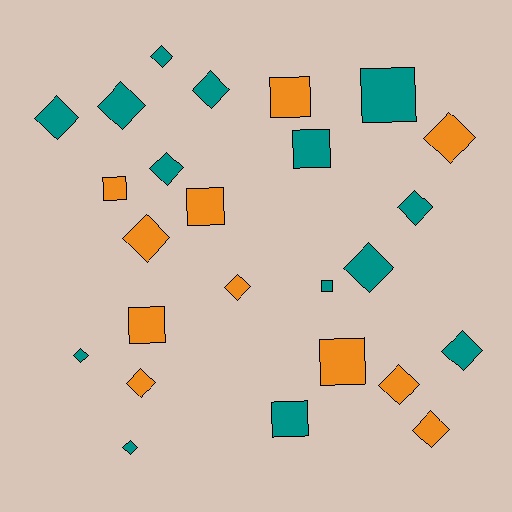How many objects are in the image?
There are 25 objects.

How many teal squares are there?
There are 4 teal squares.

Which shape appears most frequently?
Diamond, with 16 objects.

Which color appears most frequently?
Teal, with 14 objects.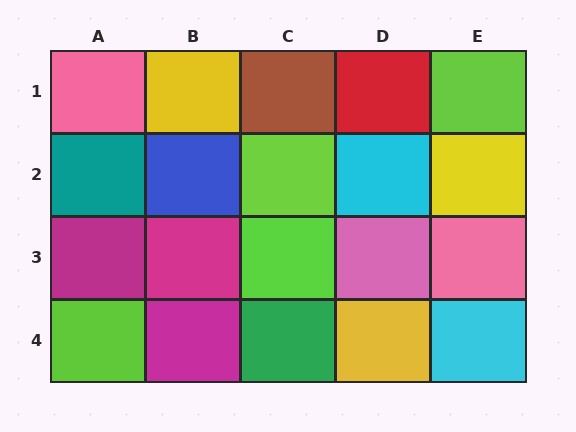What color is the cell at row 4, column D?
Yellow.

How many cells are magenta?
3 cells are magenta.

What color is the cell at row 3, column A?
Magenta.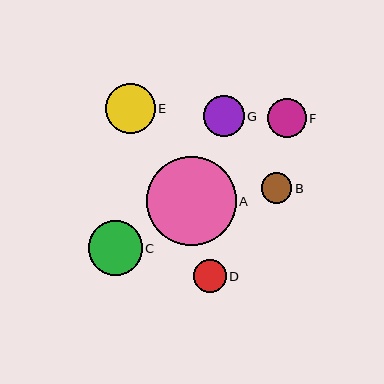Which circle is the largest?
Circle A is the largest with a size of approximately 90 pixels.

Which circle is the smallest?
Circle B is the smallest with a size of approximately 31 pixels.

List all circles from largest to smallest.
From largest to smallest: A, C, E, G, F, D, B.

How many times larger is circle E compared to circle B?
Circle E is approximately 1.6 times the size of circle B.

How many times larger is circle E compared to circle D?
Circle E is approximately 1.5 times the size of circle D.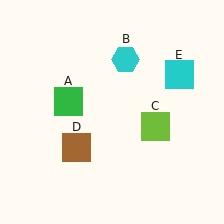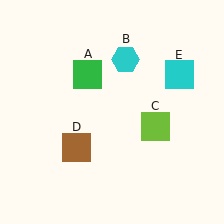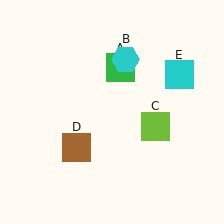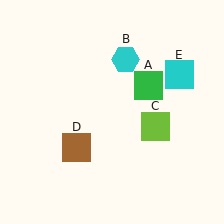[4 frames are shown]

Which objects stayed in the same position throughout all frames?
Cyan hexagon (object B) and lime square (object C) and brown square (object D) and cyan square (object E) remained stationary.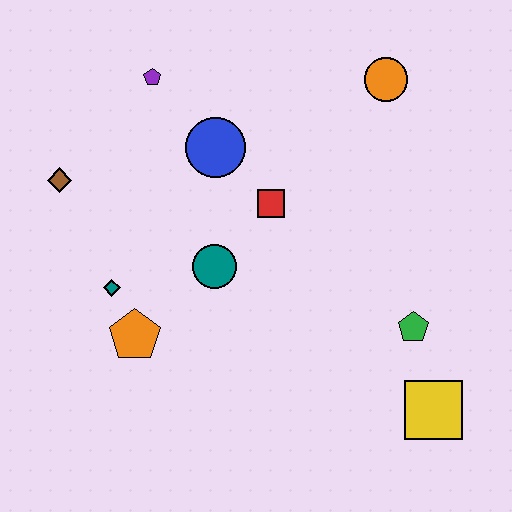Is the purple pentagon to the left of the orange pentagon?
No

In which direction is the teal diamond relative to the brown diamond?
The teal diamond is below the brown diamond.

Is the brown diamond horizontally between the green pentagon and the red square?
No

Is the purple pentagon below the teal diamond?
No